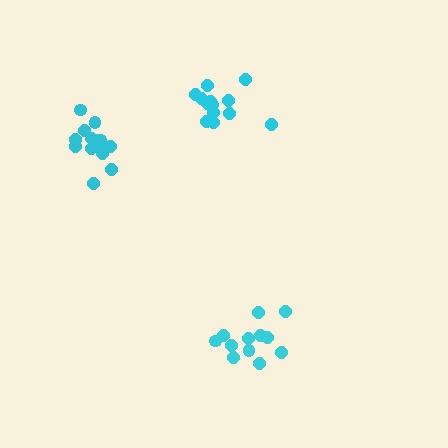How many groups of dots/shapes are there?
There are 3 groups.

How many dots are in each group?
Group 1: 12 dots, Group 2: 13 dots, Group 3: 14 dots (39 total).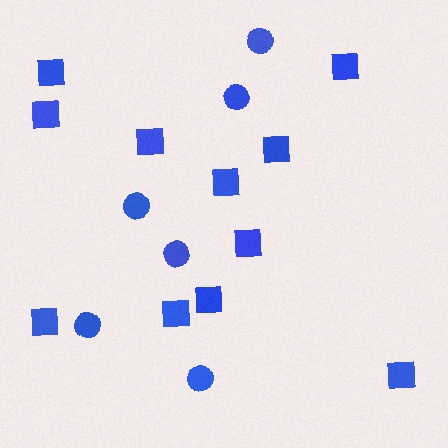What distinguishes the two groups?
There are 2 groups: one group of squares (11) and one group of circles (6).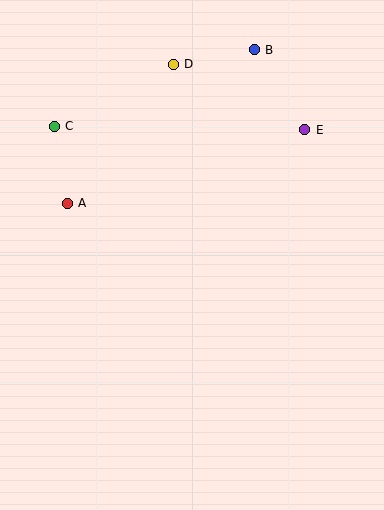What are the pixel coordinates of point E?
Point E is at (305, 130).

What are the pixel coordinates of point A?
Point A is at (67, 203).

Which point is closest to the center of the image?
Point A at (67, 203) is closest to the center.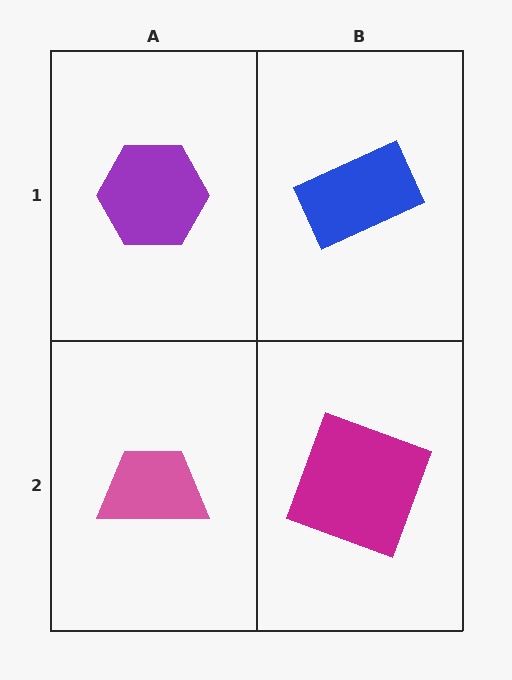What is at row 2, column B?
A magenta square.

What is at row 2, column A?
A pink trapezoid.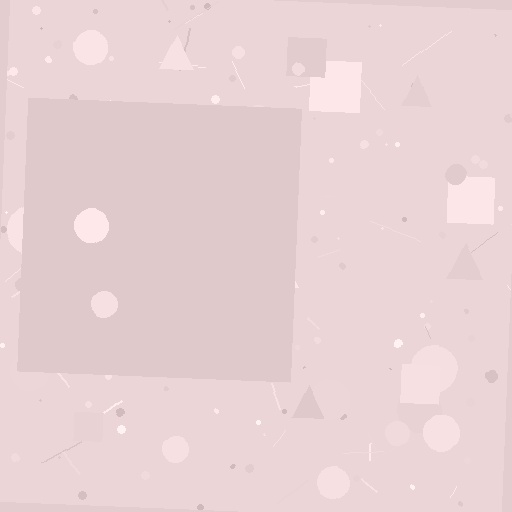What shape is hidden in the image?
A square is hidden in the image.